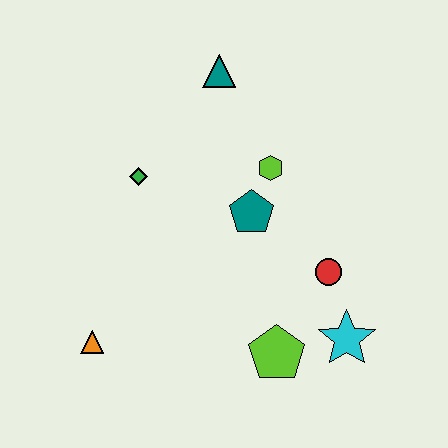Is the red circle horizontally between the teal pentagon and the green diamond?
No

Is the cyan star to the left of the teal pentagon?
No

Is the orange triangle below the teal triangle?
Yes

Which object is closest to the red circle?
The cyan star is closest to the red circle.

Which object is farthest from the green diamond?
The cyan star is farthest from the green diamond.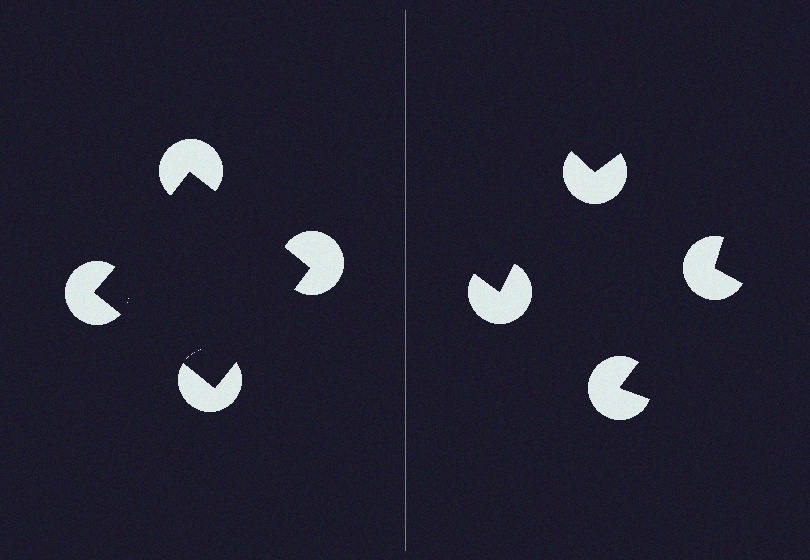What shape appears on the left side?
An illusory square.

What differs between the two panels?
The pac-man discs are positioned identically on both sides; only the wedge orientations differ. On the left they align to a square; on the right they are misaligned.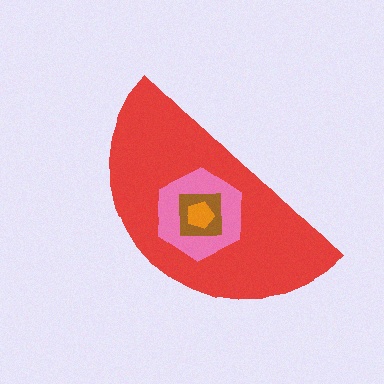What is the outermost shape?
The red semicircle.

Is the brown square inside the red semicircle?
Yes.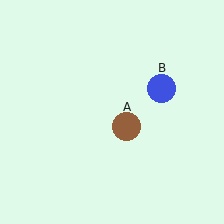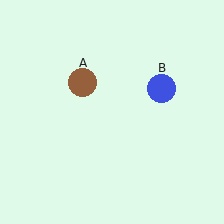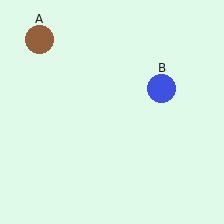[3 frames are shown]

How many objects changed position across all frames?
1 object changed position: brown circle (object A).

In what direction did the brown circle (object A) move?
The brown circle (object A) moved up and to the left.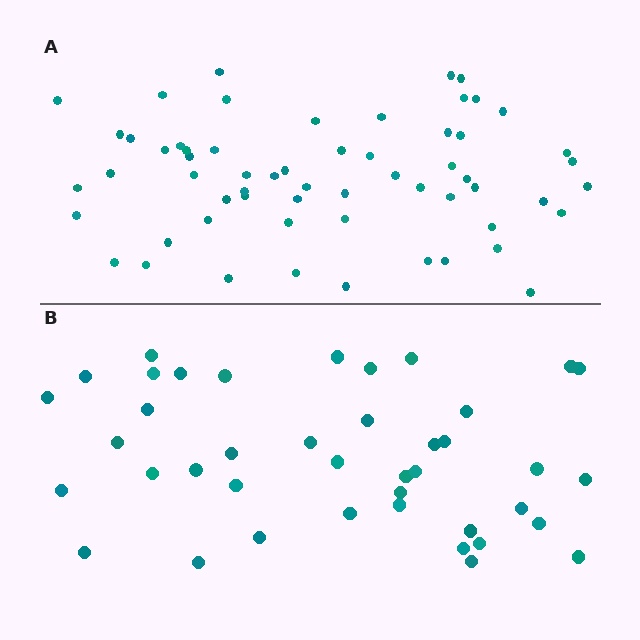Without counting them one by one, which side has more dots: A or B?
Region A (the top region) has more dots.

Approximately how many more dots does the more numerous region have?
Region A has approximately 20 more dots than region B.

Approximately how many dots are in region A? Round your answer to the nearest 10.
About 60 dots.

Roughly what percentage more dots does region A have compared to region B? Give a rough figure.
About 45% more.